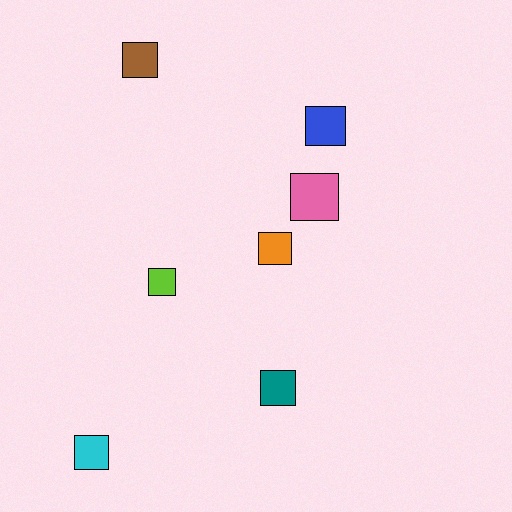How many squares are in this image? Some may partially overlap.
There are 7 squares.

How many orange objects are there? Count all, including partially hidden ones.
There is 1 orange object.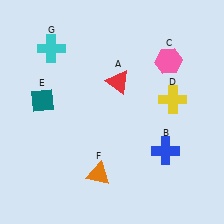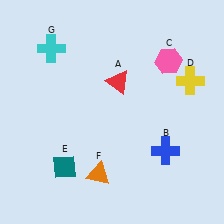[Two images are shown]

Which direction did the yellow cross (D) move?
The yellow cross (D) moved up.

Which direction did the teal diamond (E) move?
The teal diamond (E) moved down.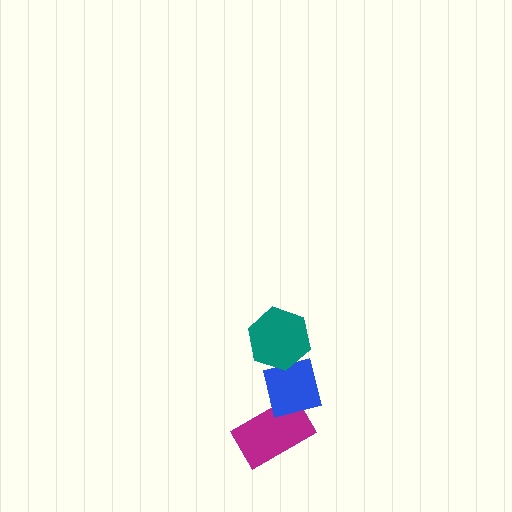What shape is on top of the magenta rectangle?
The blue square is on top of the magenta rectangle.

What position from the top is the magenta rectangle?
The magenta rectangle is 3rd from the top.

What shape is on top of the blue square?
The teal hexagon is on top of the blue square.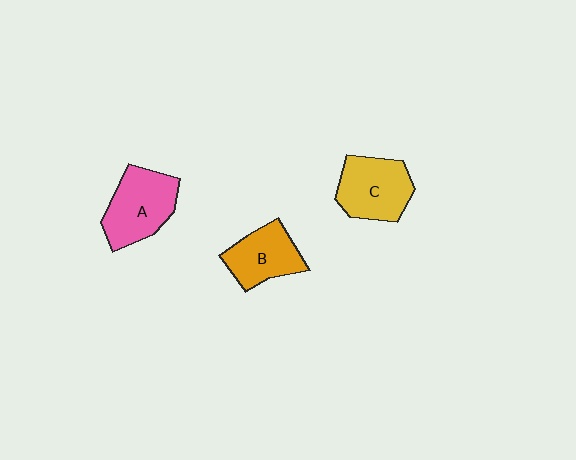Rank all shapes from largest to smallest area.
From largest to smallest: A (pink), C (yellow), B (orange).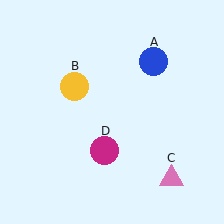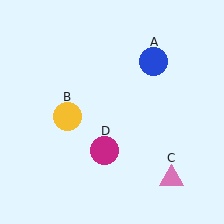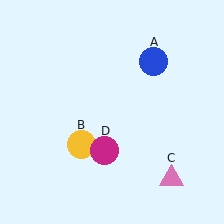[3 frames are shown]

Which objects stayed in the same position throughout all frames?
Blue circle (object A) and pink triangle (object C) and magenta circle (object D) remained stationary.